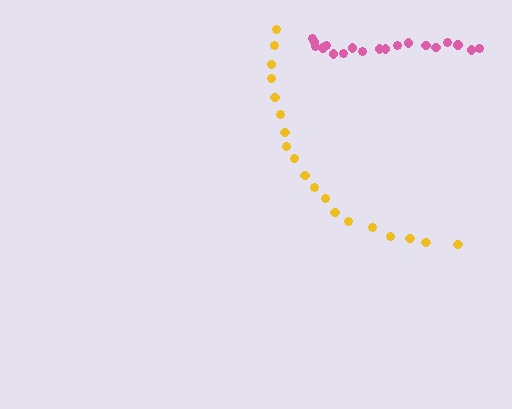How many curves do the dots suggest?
There are 2 distinct paths.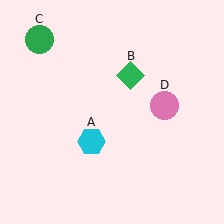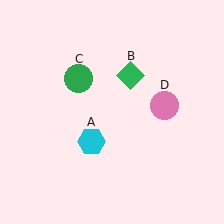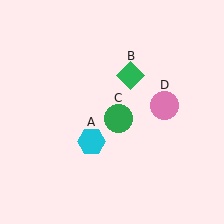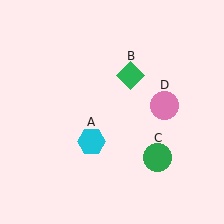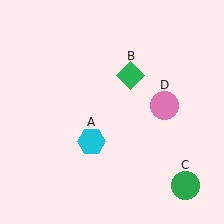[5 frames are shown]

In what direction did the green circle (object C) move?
The green circle (object C) moved down and to the right.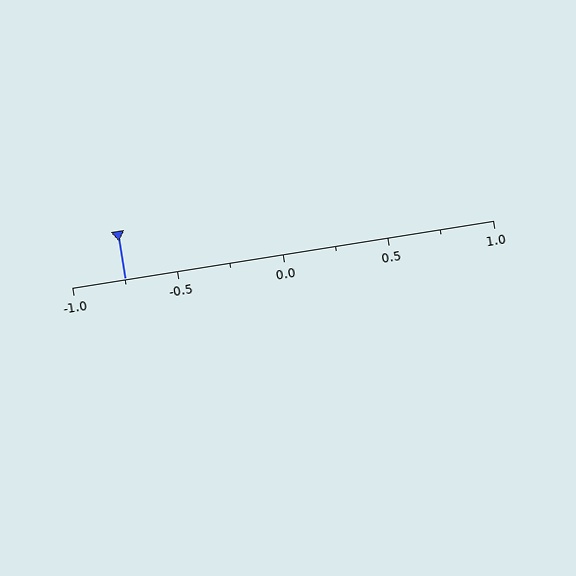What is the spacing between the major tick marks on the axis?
The major ticks are spaced 0.5 apart.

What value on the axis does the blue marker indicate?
The marker indicates approximately -0.75.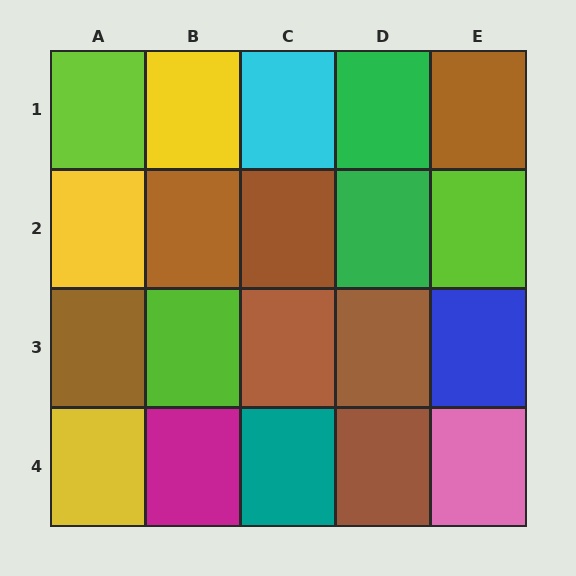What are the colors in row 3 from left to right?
Brown, lime, brown, brown, blue.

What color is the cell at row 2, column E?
Lime.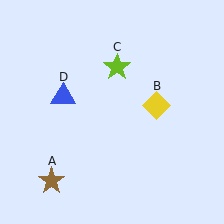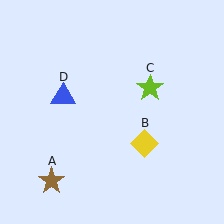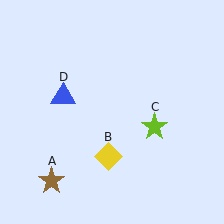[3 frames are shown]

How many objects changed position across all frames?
2 objects changed position: yellow diamond (object B), lime star (object C).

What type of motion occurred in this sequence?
The yellow diamond (object B), lime star (object C) rotated clockwise around the center of the scene.